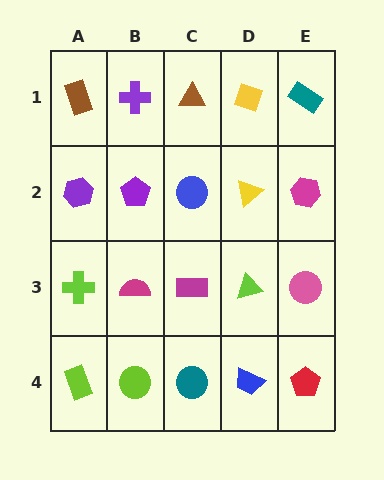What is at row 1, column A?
A brown rectangle.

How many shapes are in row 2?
5 shapes.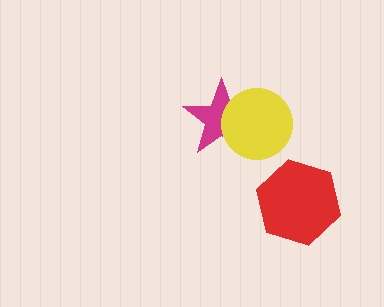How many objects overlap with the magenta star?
1 object overlaps with the magenta star.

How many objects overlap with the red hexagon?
0 objects overlap with the red hexagon.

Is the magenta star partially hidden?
Yes, it is partially covered by another shape.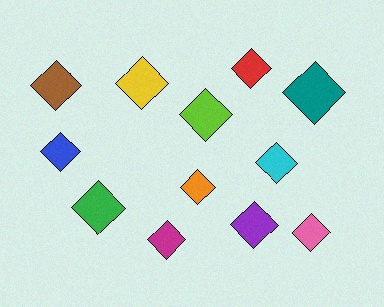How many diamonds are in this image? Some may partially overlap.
There are 12 diamonds.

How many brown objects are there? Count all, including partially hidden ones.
There is 1 brown object.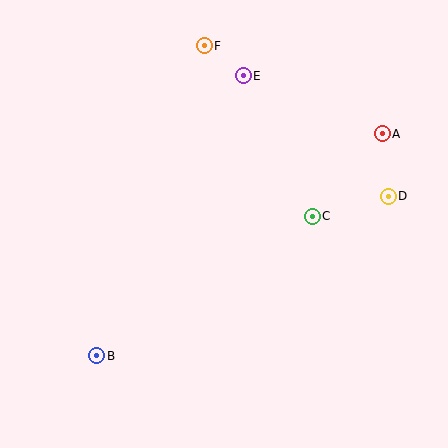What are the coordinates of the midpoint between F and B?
The midpoint between F and B is at (150, 201).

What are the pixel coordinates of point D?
Point D is at (388, 196).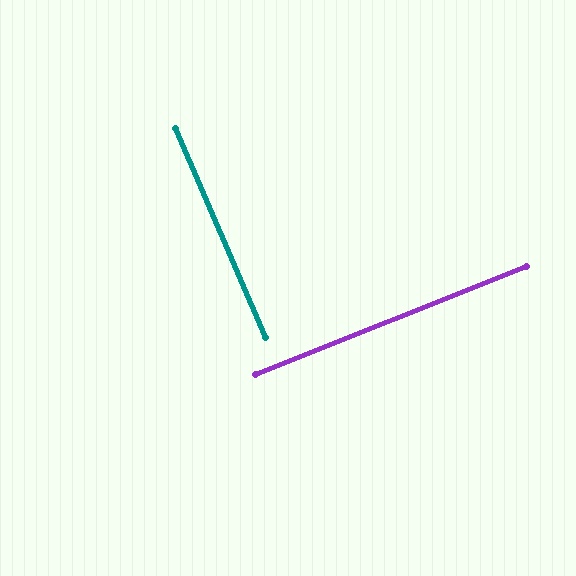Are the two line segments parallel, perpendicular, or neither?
Perpendicular — they meet at approximately 89°.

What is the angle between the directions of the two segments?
Approximately 89 degrees.